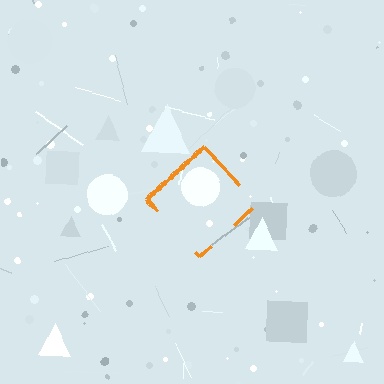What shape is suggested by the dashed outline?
The dashed outline suggests a diamond.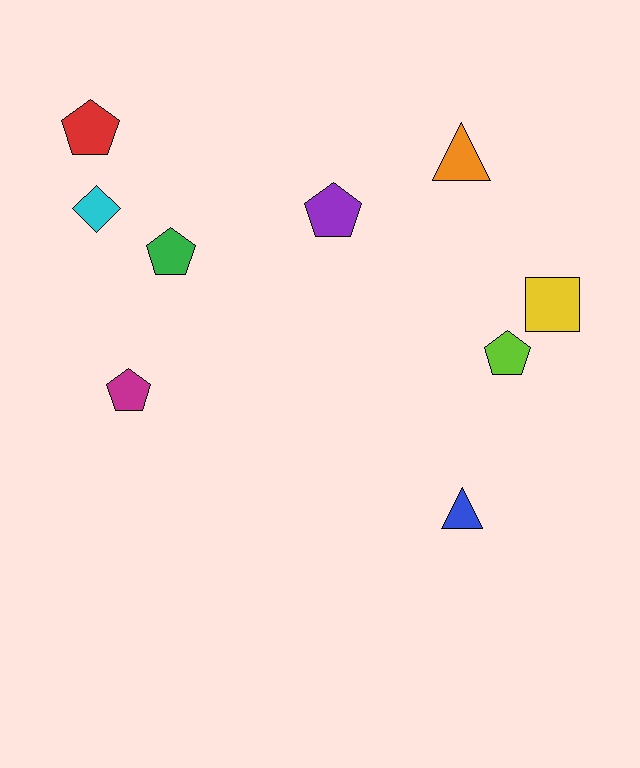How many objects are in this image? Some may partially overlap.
There are 9 objects.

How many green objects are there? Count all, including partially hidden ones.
There is 1 green object.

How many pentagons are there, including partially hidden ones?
There are 5 pentagons.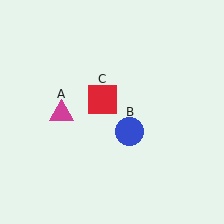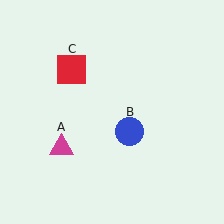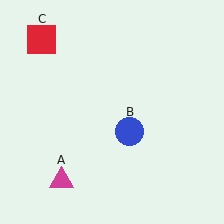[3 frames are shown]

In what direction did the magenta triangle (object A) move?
The magenta triangle (object A) moved down.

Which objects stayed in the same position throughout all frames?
Blue circle (object B) remained stationary.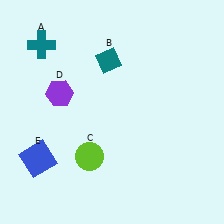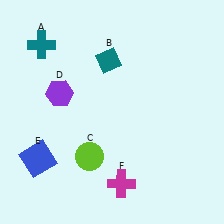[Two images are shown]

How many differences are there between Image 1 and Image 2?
There is 1 difference between the two images.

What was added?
A magenta cross (F) was added in Image 2.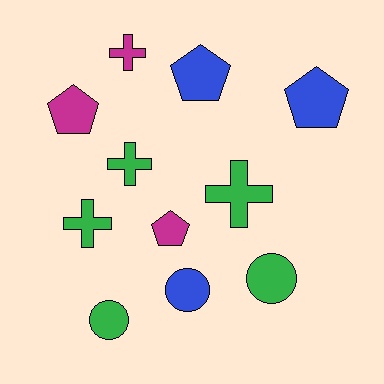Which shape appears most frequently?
Pentagon, with 4 objects.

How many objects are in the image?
There are 11 objects.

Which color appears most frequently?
Green, with 5 objects.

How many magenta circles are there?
There are no magenta circles.